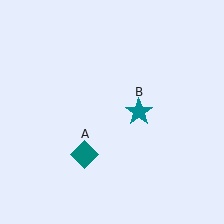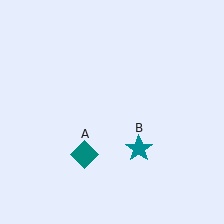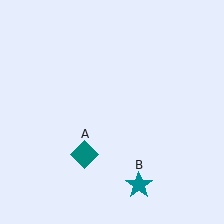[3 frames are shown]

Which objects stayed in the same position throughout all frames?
Teal diamond (object A) remained stationary.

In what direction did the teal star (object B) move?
The teal star (object B) moved down.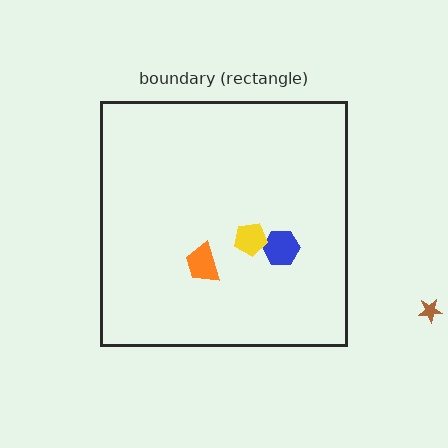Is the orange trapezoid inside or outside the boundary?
Inside.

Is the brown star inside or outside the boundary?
Outside.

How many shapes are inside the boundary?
3 inside, 1 outside.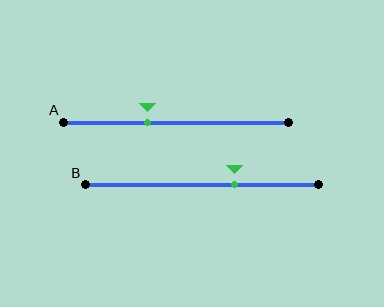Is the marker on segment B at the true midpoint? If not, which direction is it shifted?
No, the marker on segment B is shifted to the right by about 14% of the segment length.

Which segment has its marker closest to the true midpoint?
Segment A has its marker closest to the true midpoint.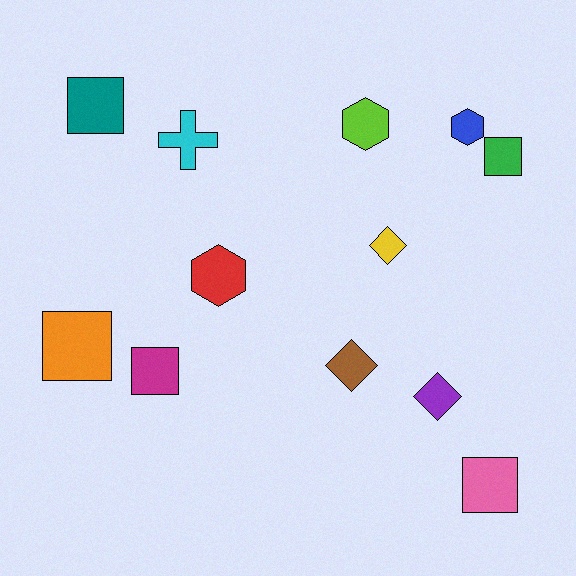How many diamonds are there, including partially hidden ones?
There are 3 diamonds.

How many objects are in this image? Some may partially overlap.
There are 12 objects.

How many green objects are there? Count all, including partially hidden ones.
There is 1 green object.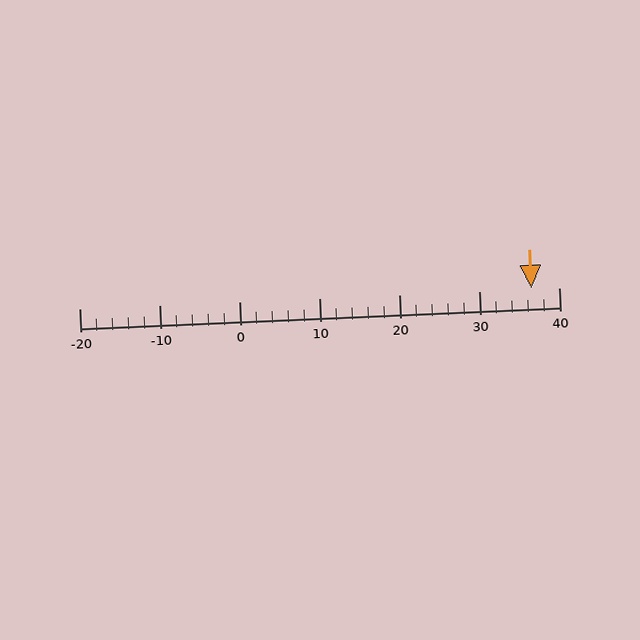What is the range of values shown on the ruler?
The ruler shows values from -20 to 40.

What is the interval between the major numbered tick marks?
The major tick marks are spaced 10 units apart.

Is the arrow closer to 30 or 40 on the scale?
The arrow is closer to 40.